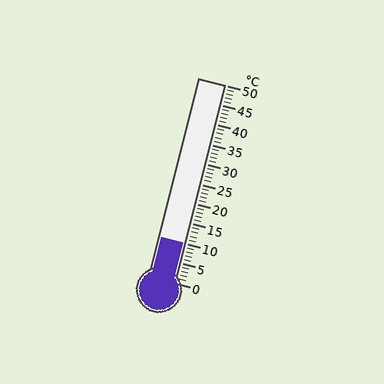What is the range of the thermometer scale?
The thermometer scale ranges from 0°C to 50°C.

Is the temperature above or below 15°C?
The temperature is below 15°C.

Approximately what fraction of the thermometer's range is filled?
The thermometer is filled to approximately 20% of its range.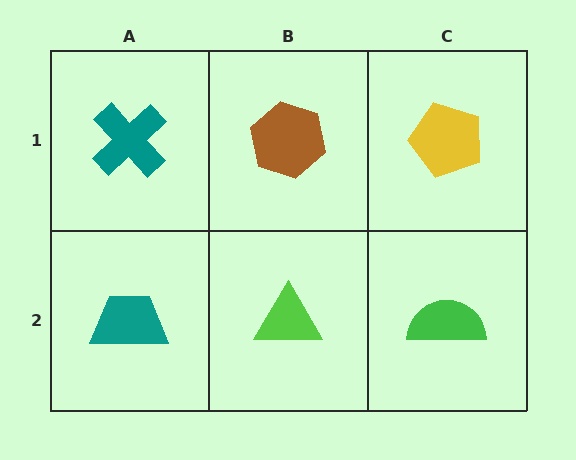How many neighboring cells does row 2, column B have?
3.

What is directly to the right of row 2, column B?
A green semicircle.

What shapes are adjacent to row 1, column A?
A teal trapezoid (row 2, column A), a brown hexagon (row 1, column B).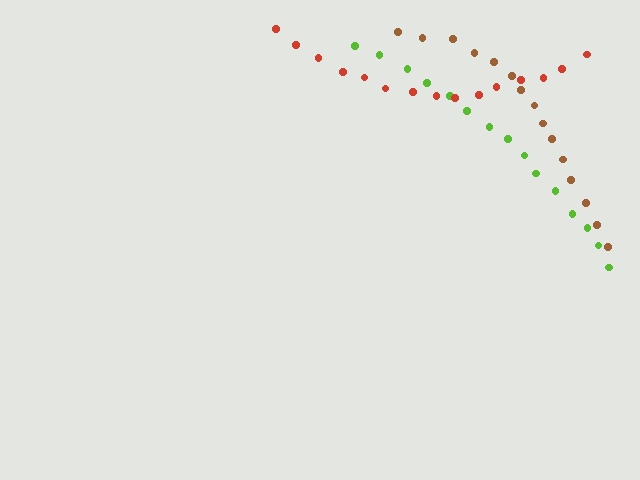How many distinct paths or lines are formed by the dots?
There are 3 distinct paths.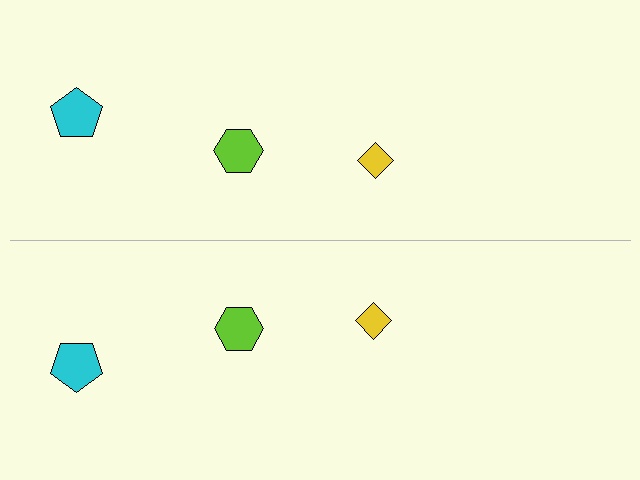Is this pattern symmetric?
Yes, this pattern has bilateral (reflection) symmetry.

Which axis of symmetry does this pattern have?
The pattern has a horizontal axis of symmetry running through the center of the image.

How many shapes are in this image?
There are 6 shapes in this image.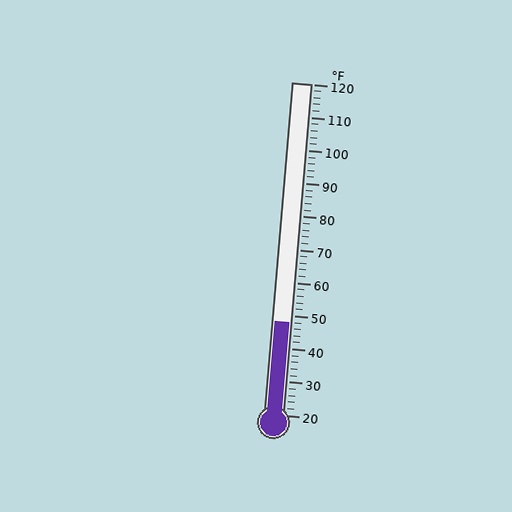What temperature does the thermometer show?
The thermometer shows approximately 48°F.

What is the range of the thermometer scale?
The thermometer scale ranges from 20°F to 120°F.